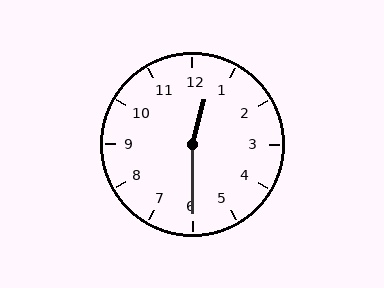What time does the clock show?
12:30.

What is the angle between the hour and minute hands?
Approximately 165 degrees.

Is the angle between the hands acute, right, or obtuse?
It is obtuse.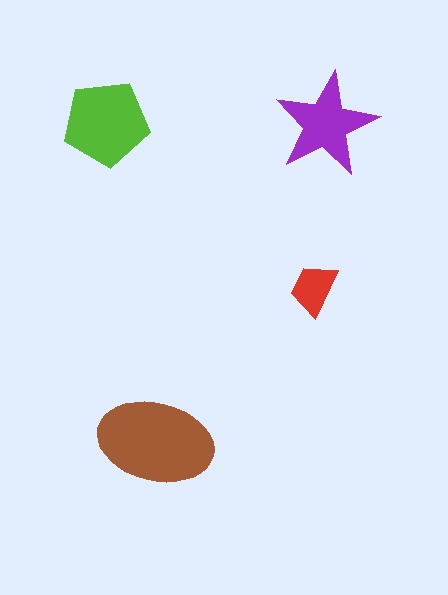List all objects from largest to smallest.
The brown ellipse, the lime pentagon, the purple star, the red trapezoid.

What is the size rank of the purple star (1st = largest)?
3rd.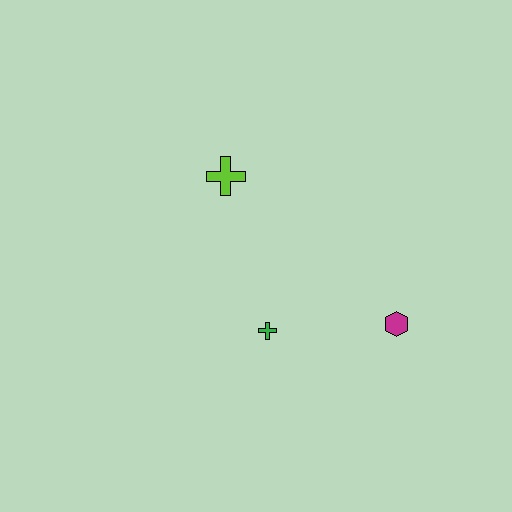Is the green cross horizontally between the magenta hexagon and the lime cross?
Yes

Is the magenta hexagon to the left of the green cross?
No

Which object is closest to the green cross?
The magenta hexagon is closest to the green cross.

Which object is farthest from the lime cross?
The magenta hexagon is farthest from the lime cross.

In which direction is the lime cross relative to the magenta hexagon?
The lime cross is to the left of the magenta hexagon.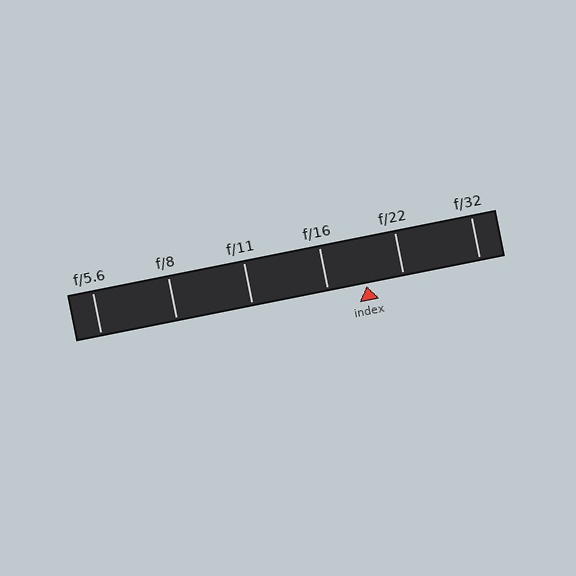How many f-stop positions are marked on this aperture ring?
There are 6 f-stop positions marked.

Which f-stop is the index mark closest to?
The index mark is closest to f/22.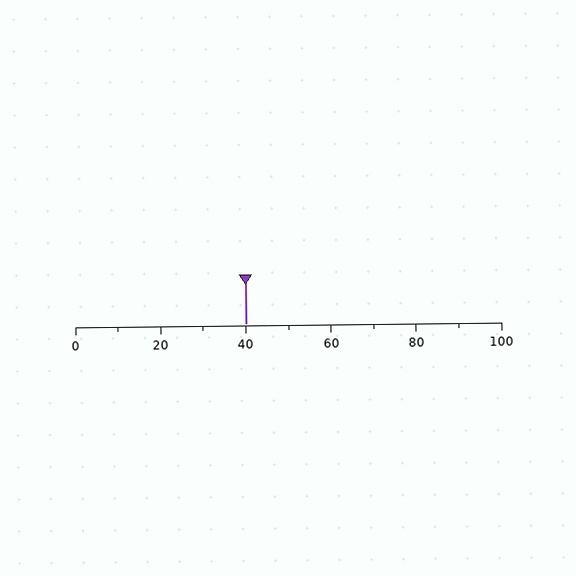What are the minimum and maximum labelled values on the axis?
The axis runs from 0 to 100.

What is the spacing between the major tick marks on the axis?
The major ticks are spaced 20 apart.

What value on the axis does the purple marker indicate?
The marker indicates approximately 40.